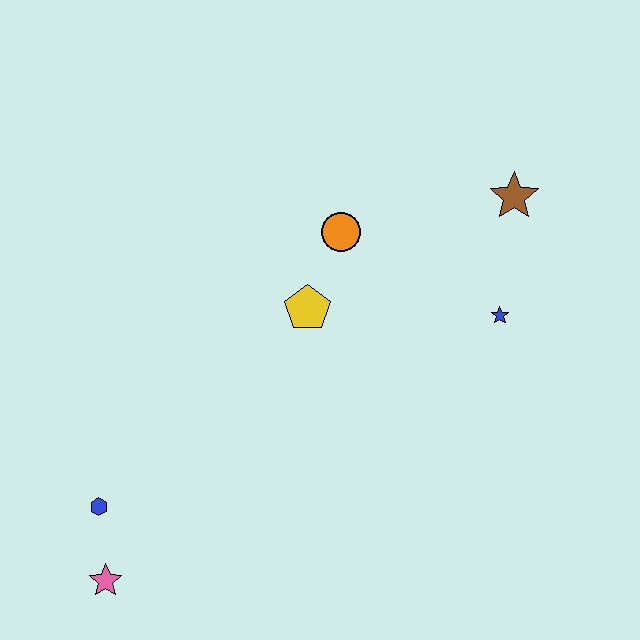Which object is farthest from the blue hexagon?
The brown star is farthest from the blue hexagon.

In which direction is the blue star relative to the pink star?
The blue star is to the right of the pink star.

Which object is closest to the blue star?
The brown star is closest to the blue star.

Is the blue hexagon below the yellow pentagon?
Yes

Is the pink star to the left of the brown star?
Yes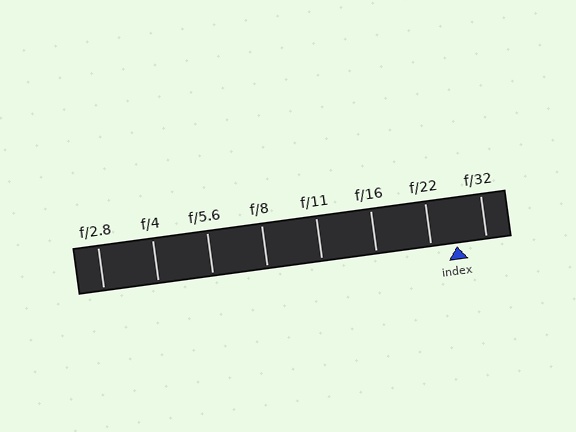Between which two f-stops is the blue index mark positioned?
The index mark is between f/22 and f/32.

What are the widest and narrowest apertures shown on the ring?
The widest aperture shown is f/2.8 and the narrowest is f/32.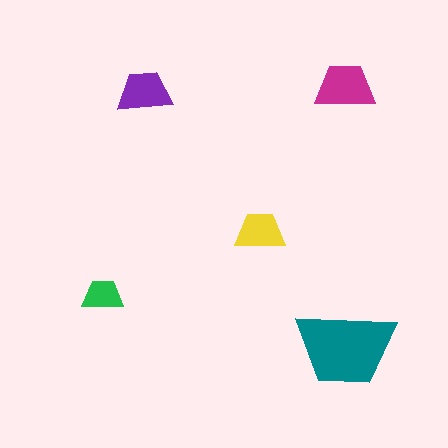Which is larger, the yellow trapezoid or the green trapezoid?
The yellow one.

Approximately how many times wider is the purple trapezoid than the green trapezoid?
About 1.5 times wider.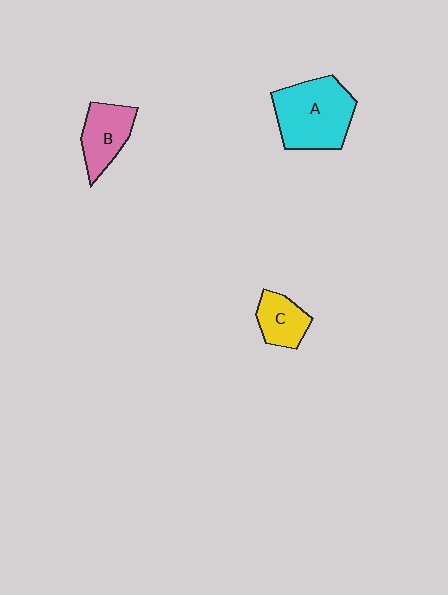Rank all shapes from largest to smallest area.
From largest to smallest: A (cyan), B (pink), C (yellow).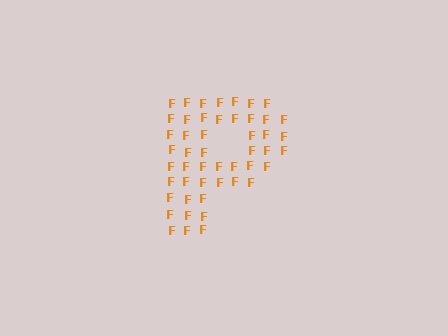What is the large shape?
The large shape is the letter P.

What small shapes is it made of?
It is made of small letter F's.